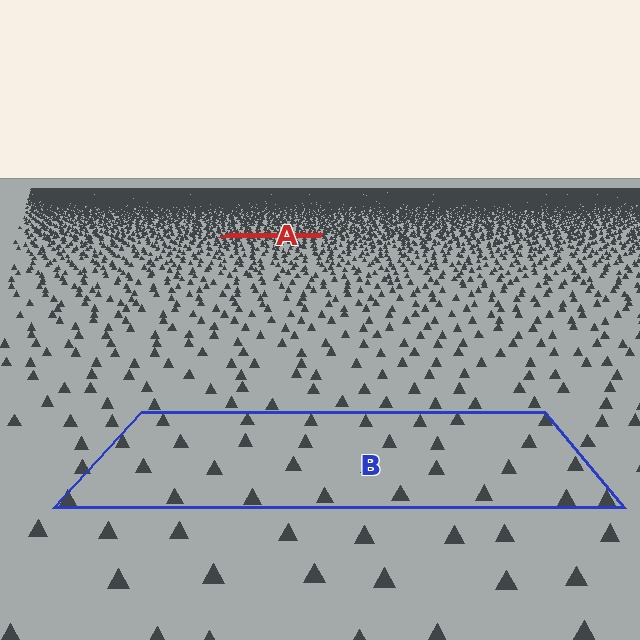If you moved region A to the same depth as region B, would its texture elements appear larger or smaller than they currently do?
They would appear larger. At a closer depth, the same texture elements are projected at a bigger on-screen size.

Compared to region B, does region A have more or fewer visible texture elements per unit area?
Region A has more texture elements per unit area — they are packed more densely because it is farther away.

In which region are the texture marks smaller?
The texture marks are smaller in region A, because it is farther away.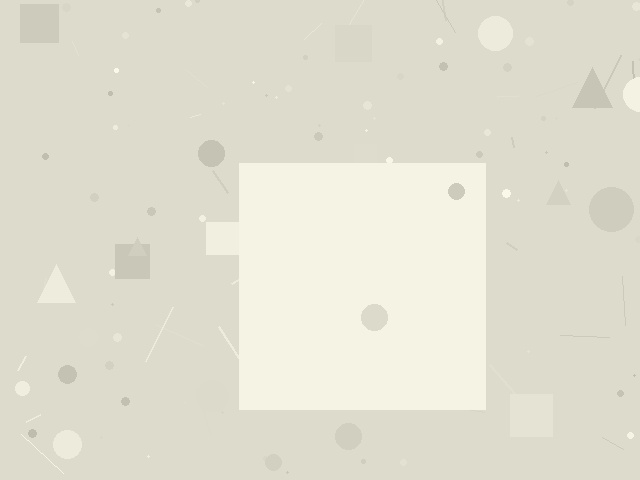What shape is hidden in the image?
A square is hidden in the image.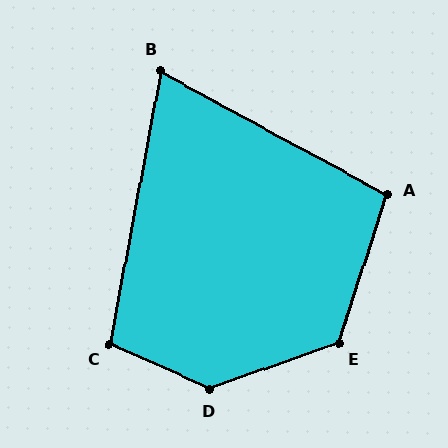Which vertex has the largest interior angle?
D, at approximately 136 degrees.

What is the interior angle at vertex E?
Approximately 128 degrees (obtuse).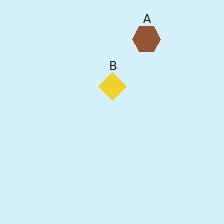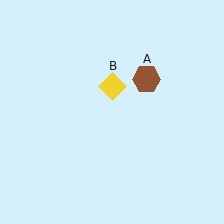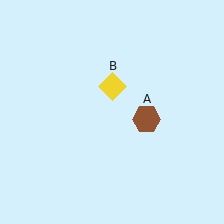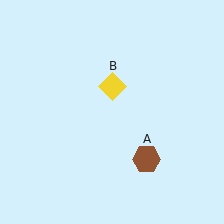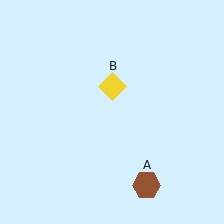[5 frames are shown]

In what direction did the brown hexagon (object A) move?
The brown hexagon (object A) moved down.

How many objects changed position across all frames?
1 object changed position: brown hexagon (object A).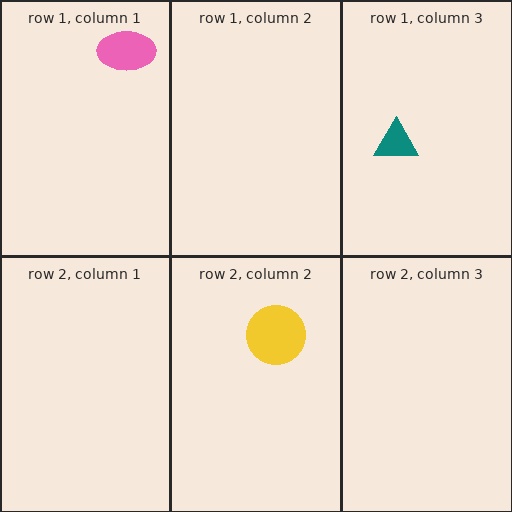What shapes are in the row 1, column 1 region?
The pink ellipse.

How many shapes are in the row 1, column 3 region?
1.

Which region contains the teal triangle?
The row 1, column 3 region.